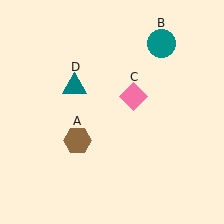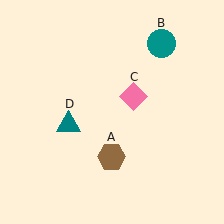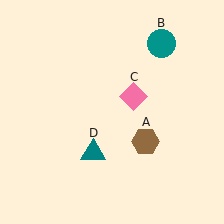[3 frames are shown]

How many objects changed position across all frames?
2 objects changed position: brown hexagon (object A), teal triangle (object D).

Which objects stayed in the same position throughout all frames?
Teal circle (object B) and pink diamond (object C) remained stationary.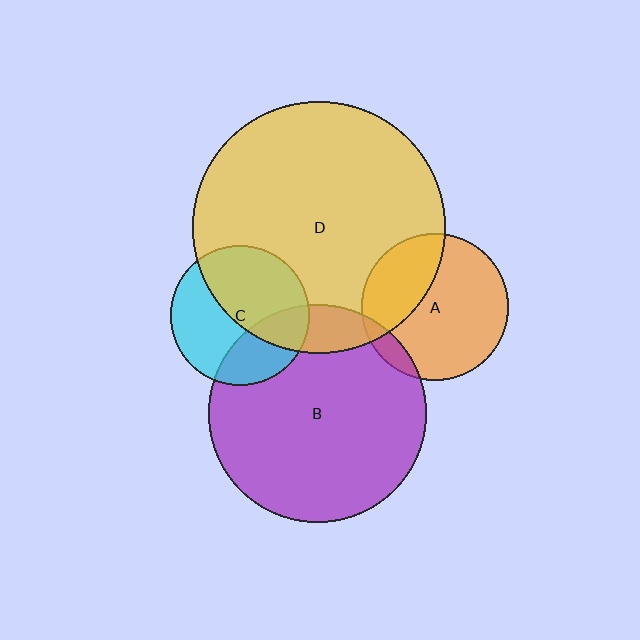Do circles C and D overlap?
Yes.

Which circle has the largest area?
Circle D (yellow).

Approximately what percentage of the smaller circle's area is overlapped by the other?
Approximately 50%.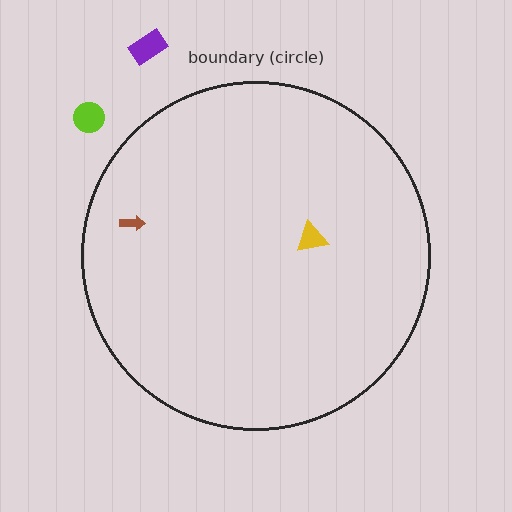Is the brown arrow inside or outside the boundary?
Inside.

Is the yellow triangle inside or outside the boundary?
Inside.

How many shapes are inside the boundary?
2 inside, 2 outside.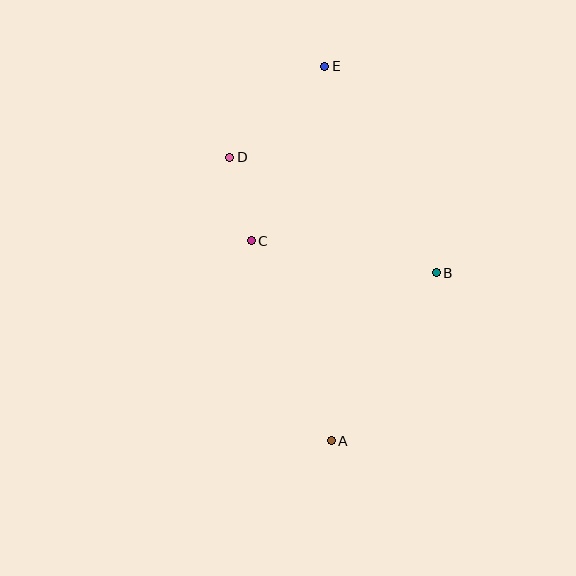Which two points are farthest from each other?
Points A and E are farthest from each other.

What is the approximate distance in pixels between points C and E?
The distance between C and E is approximately 189 pixels.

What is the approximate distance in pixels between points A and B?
The distance between A and B is approximately 198 pixels.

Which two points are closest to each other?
Points C and D are closest to each other.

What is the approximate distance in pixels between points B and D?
The distance between B and D is approximately 237 pixels.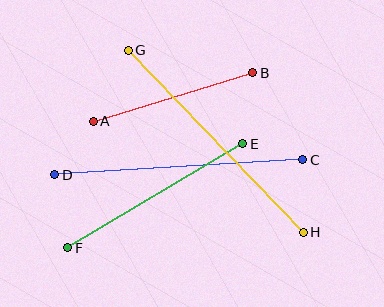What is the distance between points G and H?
The distance is approximately 253 pixels.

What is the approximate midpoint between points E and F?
The midpoint is at approximately (155, 196) pixels.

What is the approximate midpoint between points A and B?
The midpoint is at approximately (173, 97) pixels.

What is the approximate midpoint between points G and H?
The midpoint is at approximately (216, 141) pixels.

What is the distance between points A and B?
The distance is approximately 167 pixels.